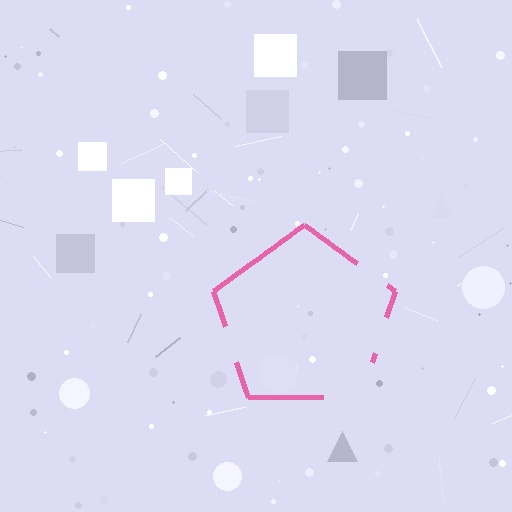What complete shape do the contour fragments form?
The contour fragments form a pentagon.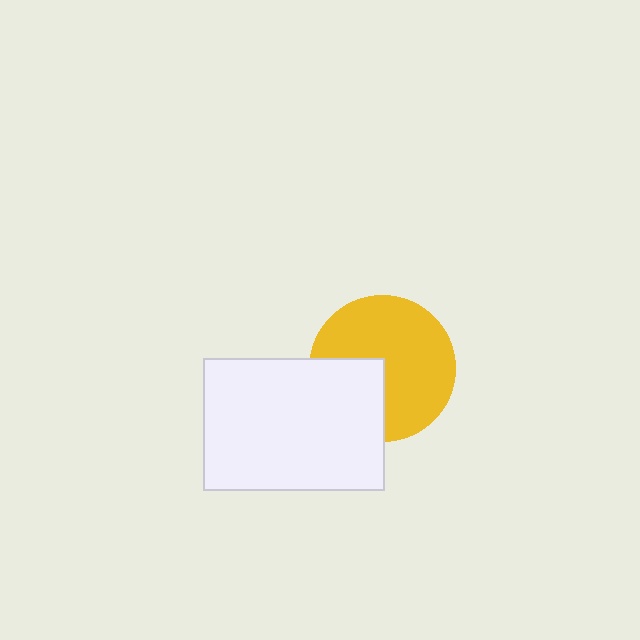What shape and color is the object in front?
The object in front is a white rectangle.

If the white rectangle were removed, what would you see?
You would see the complete yellow circle.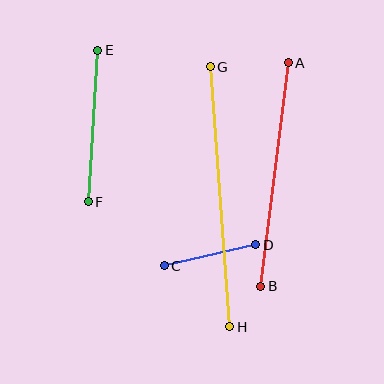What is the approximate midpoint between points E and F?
The midpoint is at approximately (93, 126) pixels.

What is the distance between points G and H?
The distance is approximately 261 pixels.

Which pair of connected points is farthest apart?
Points G and H are farthest apart.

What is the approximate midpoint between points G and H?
The midpoint is at approximately (220, 197) pixels.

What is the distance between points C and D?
The distance is approximately 94 pixels.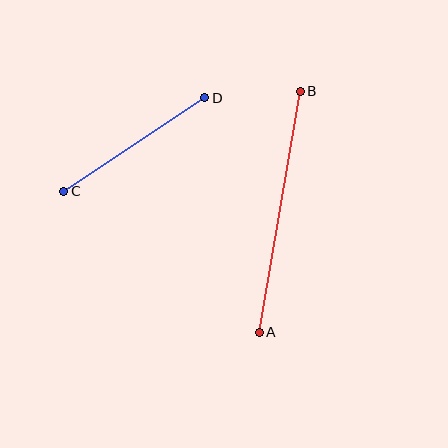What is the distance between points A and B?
The distance is approximately 245 pixels.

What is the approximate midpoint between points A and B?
The midpoint is at approximately (280, 212) pixels.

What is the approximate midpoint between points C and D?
The midpoint is at approximately (134, 145) pixels.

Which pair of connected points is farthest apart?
Points A and B are farthest apart.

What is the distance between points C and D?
The distance is approximately 169 pixels.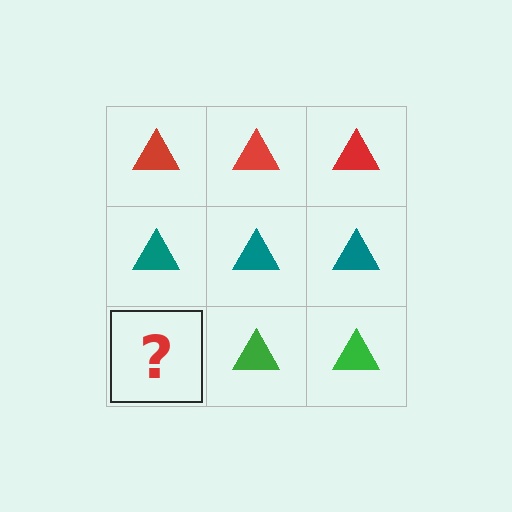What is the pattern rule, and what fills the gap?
The rule is that each row has a consistent color. The gap should be filled with a green triangle.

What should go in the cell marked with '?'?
The missing cell should contain a green triangle.